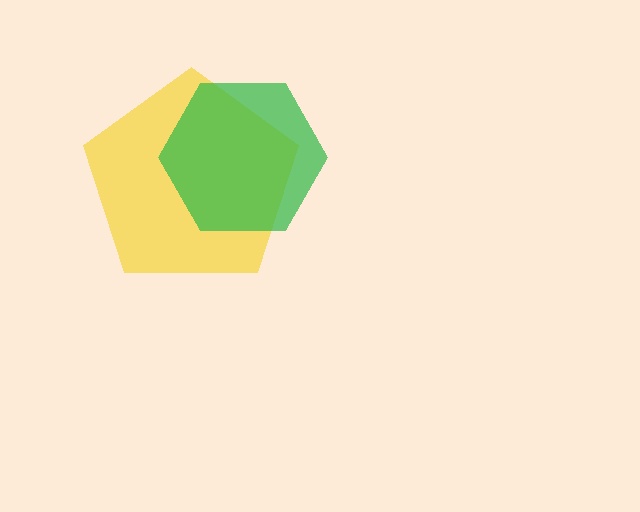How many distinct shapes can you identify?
There are 2 distinct shapes: a yellow pentagon, a green hexagon.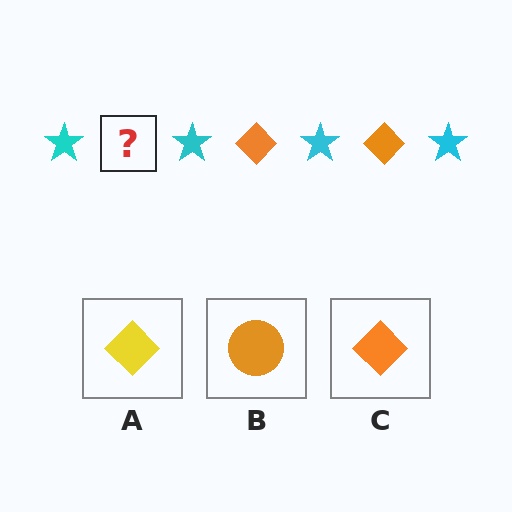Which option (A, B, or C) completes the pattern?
C.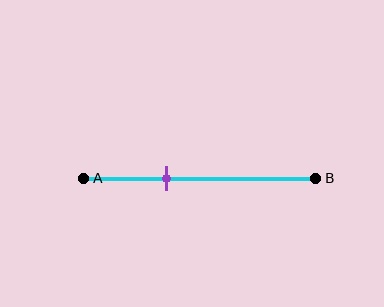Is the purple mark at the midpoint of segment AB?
No, the mark is at about 35% from A, not at the 50% midpoint.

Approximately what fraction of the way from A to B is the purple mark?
The purple mark is approximately 35% of the way from A to B.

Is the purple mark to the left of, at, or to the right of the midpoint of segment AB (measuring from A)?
The purple mark is to the left of the midpoint of segment AB.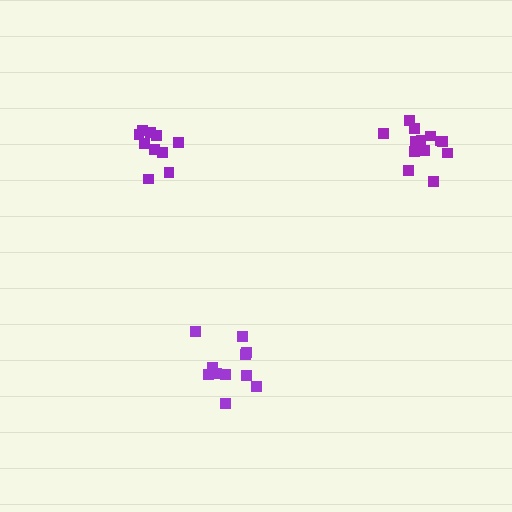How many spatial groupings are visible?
There are 3 spatial groupings.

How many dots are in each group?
Group 1: 13 dots, Group 2: 11 dots, Group 3: 10 dots (34 total).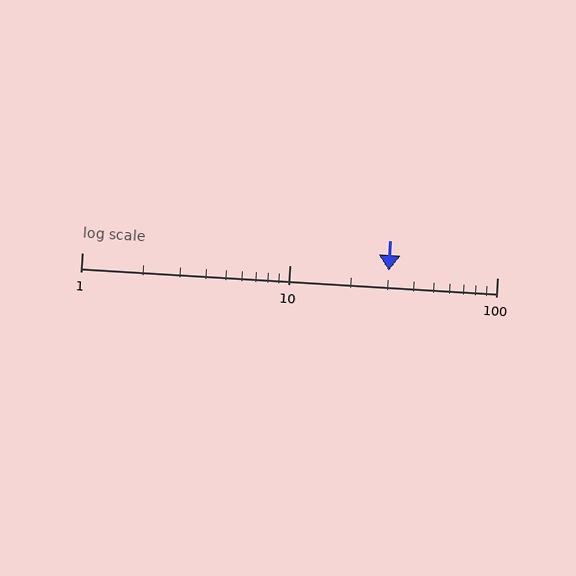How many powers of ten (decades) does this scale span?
The scale spans 2 decades, from 1 to 100.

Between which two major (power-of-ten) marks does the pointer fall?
The pointer is between 10 and 100.